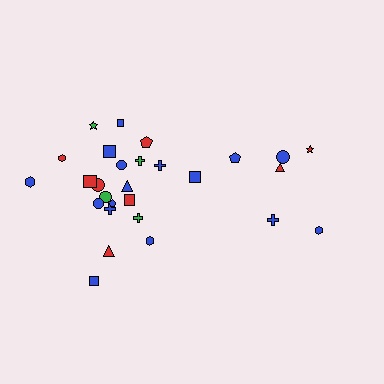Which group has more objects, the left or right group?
The left group.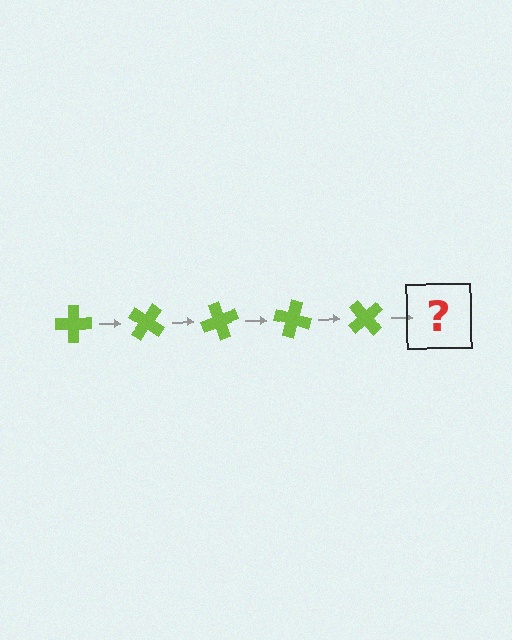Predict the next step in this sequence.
The next step is a lime cross rotated 175 degrees.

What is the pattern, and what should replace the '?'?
The pattern is that the cross rotates 35 degrees each step. The '?' should be a lime cross rotated 175 degrees.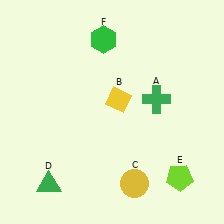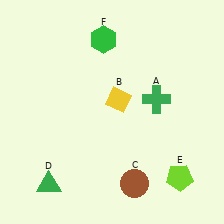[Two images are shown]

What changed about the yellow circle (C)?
In Image 1, C is yellow. In Image 2, it changed to brown.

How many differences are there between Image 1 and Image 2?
There is 1 difference between the two images.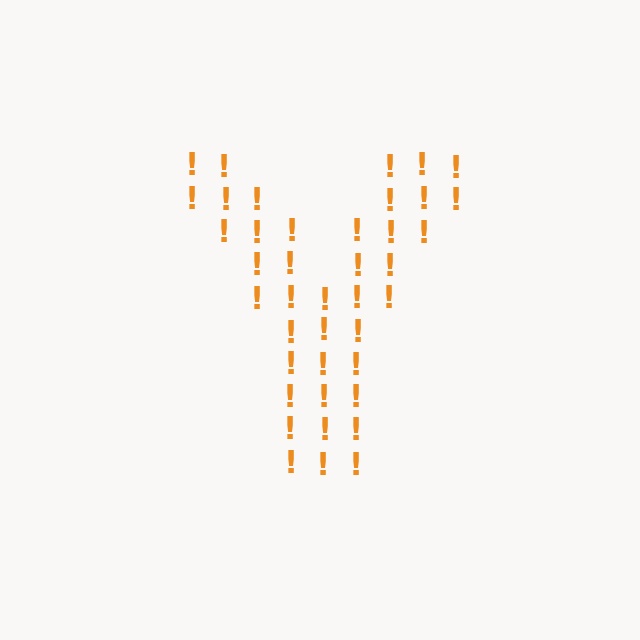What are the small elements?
The small elements are exclamation marks.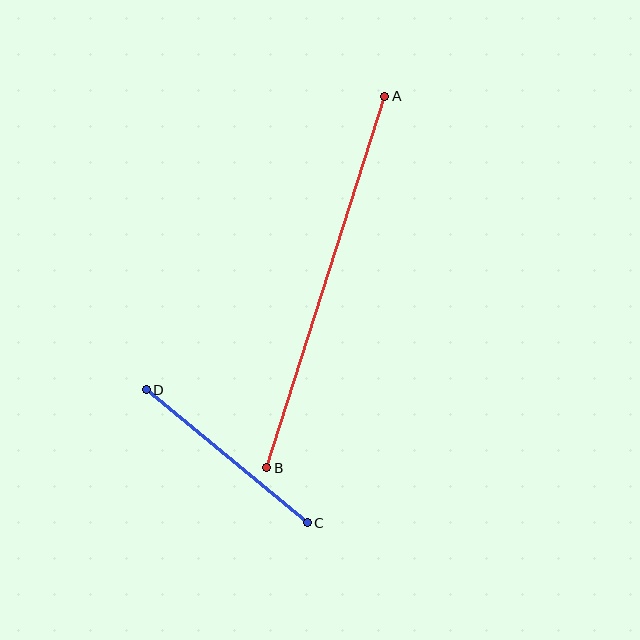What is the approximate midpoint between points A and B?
The midpoint is at approximately (326, 282) pixels.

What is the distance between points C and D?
The distance is approximately 209 pixels.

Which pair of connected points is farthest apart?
Points A and B are farthest apart.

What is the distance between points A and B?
The distance is approximately 390 pixels.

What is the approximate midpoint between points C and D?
The midpoint is at approximately (227, 456) pixels.